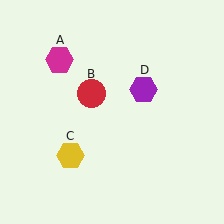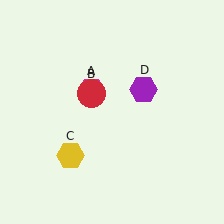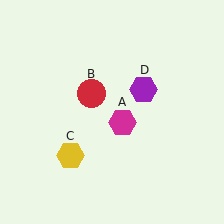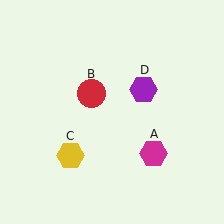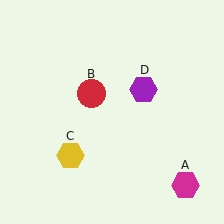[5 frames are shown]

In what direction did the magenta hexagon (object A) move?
The magenta hexagon (object A) moved down and to the right.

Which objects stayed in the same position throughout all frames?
Red circle (object B) and yellow hexagon (object C) and purple hexagon (object D) remained stationary.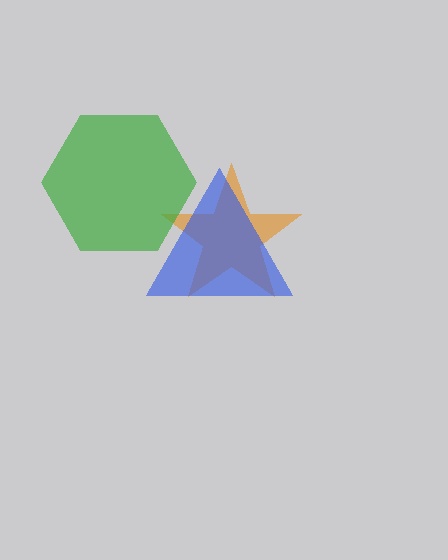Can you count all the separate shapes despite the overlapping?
Yes, there are 3 separate shapes.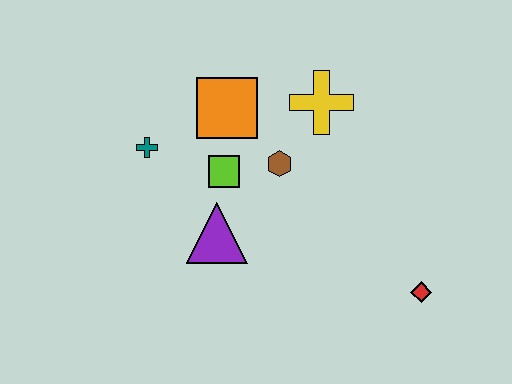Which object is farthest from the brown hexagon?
The red diamond is farthest from the brown hexagon.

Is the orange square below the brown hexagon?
No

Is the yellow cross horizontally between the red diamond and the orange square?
Yes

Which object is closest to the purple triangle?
The lime square is closest to the purple triangle.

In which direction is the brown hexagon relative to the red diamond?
The brown hexagon is to the left of the red diamond.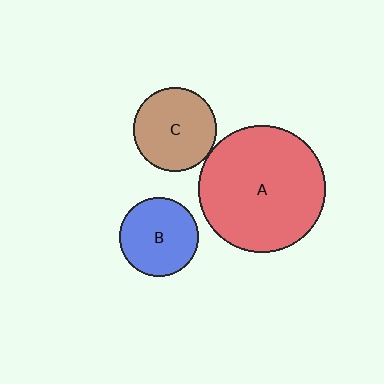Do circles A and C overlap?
Yes.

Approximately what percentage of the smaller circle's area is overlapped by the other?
Approximately 5%.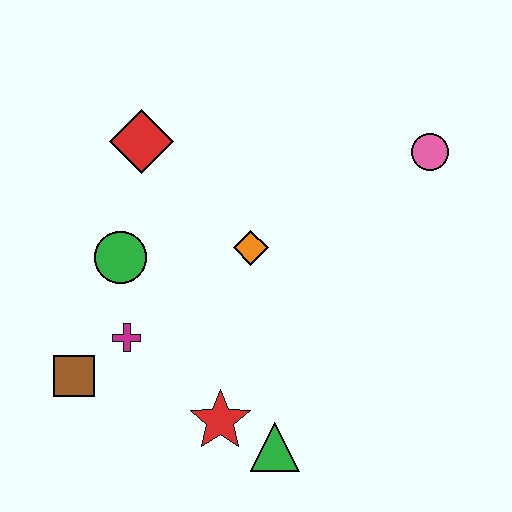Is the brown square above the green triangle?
Yes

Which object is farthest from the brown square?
The pink circle is farthest from the brown square.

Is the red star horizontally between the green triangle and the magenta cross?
Yes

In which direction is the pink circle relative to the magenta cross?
The pink circle is to the right of the magenta cross.